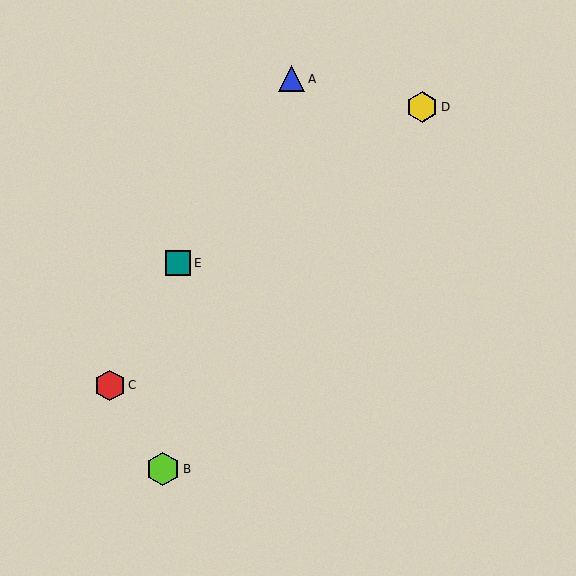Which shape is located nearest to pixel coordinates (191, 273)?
The teal square (labeled E) at (178, 263) is nearest to that location.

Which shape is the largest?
The lime hexagon (labeled B) is the largest.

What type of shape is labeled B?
Shape B is a lime hexagon.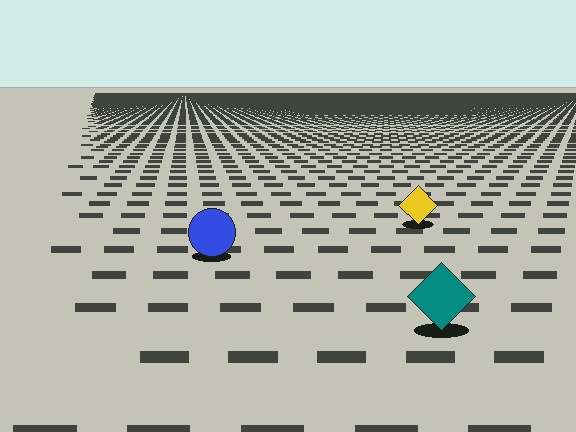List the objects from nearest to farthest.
From nearest to farthest: the teal diamond, the blue circle, the yellow diamond.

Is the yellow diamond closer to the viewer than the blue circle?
No. The blue circle is closer — you can tell from the texture gradient: the ground texture is coarser near it.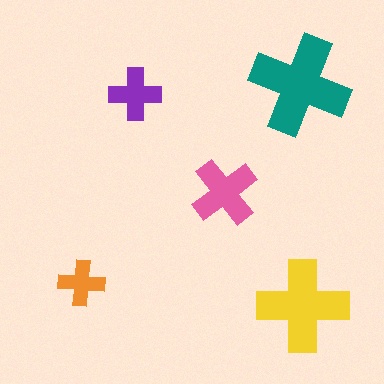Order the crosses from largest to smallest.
the teal one, the yellow one, the pink one, the purple one, the orange one.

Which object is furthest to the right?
The yellow cross is rightmost.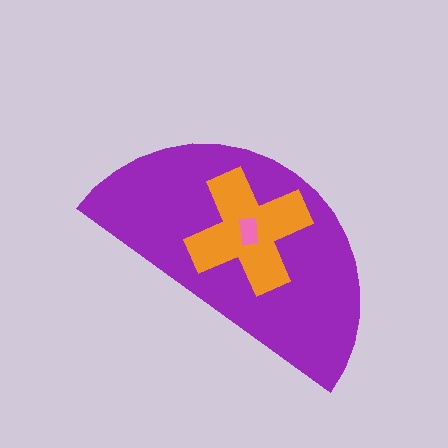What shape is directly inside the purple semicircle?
The orange cross.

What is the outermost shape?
The purple semicircle.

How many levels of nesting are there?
3.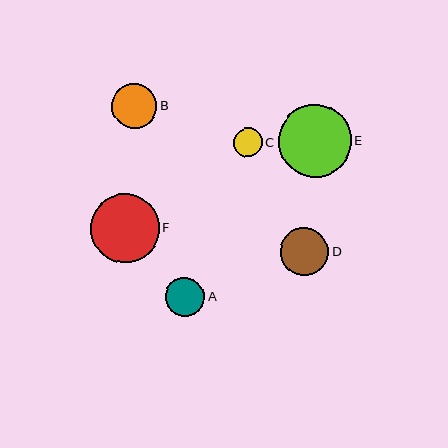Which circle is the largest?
Circle E is the largest with a size of approximately 73 pixels.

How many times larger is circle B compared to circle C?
Circle B is approximately 1.6 times the size of circle C.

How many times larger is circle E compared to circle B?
Circle E is approximately 1.6 times the size of circle B.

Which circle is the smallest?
Circle C is the smallest with a size of approximately 29 pixels.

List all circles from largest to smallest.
From largest to smallest: E, F, D, B, A, C.